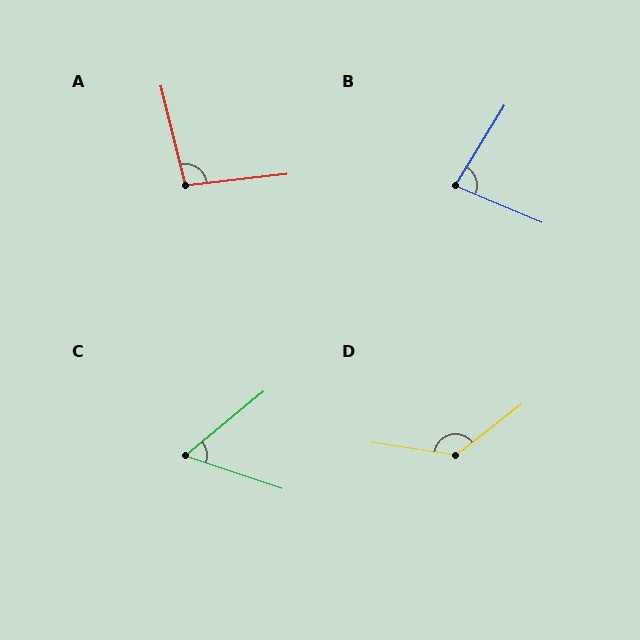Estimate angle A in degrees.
Approximately 97 degrees.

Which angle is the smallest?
C, at approximately 58 degrees.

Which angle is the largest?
D, at approximately 134 degrees.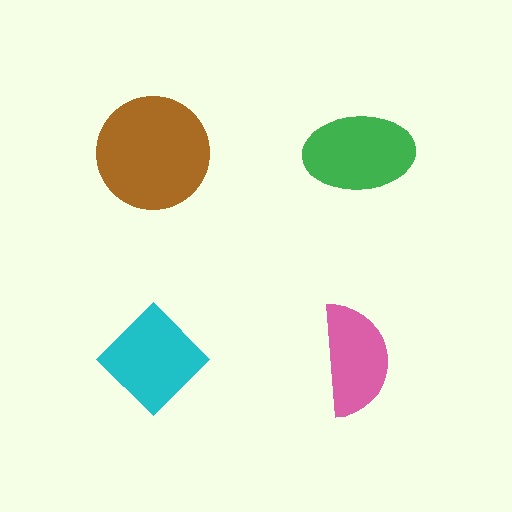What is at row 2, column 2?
A pink semicircle.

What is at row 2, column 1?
A cyan diamond.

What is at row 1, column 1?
A brown circle.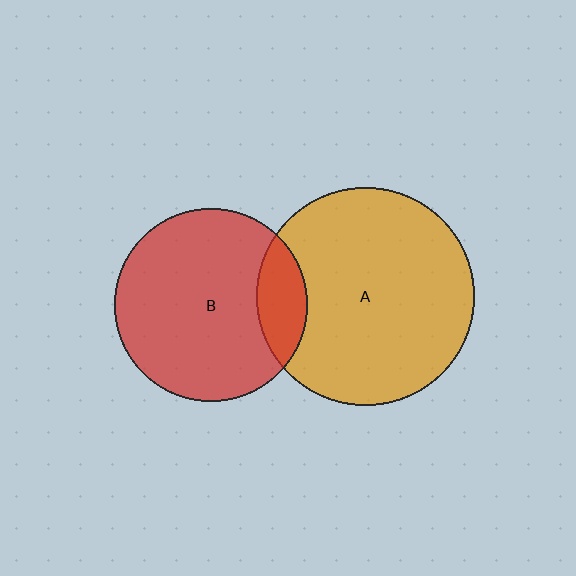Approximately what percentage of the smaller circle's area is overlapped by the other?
Approximately 15%.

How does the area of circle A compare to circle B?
Approximately 1.3 times.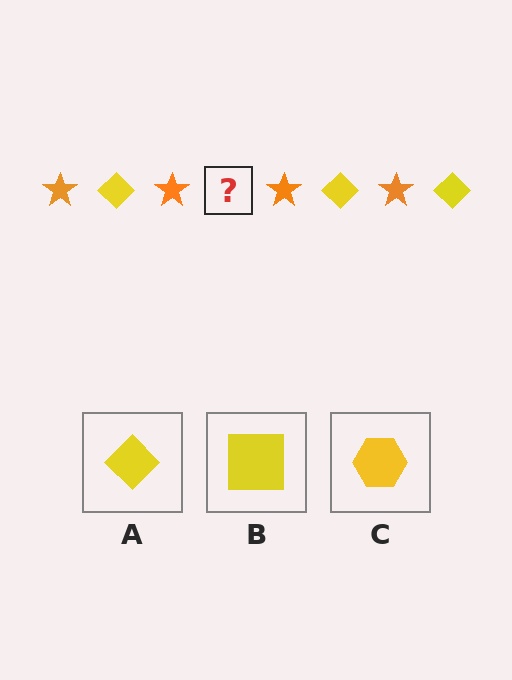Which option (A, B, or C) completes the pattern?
A.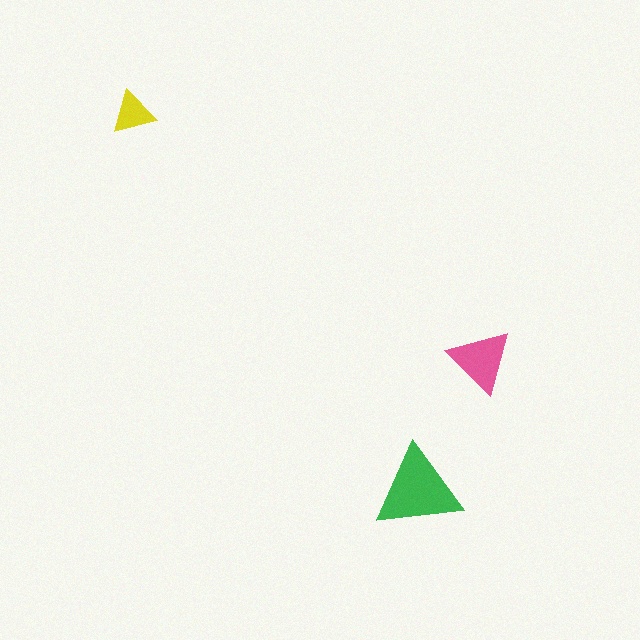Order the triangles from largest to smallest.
the green one, the pink one, the yellow one.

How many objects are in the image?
There are 3 objects in the image.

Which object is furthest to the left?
The yellow triangle is leftmost.